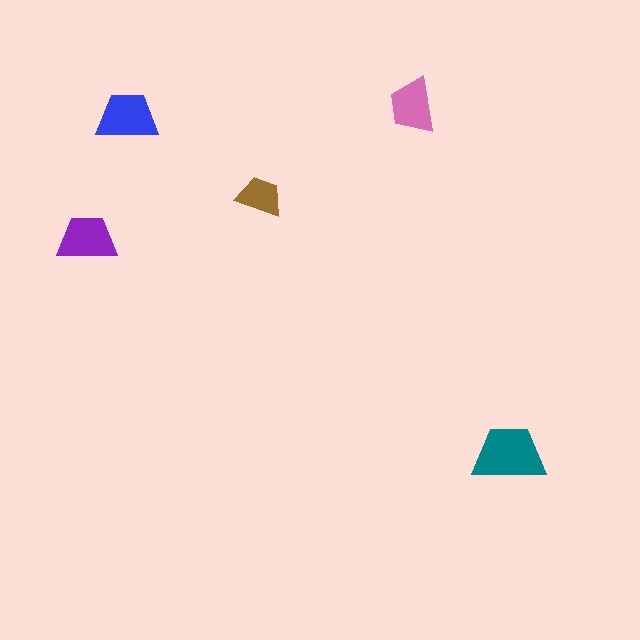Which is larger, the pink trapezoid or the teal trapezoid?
The teal one.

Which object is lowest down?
The teal trapezoid is bottommost.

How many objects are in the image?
There are 5 objects in the image.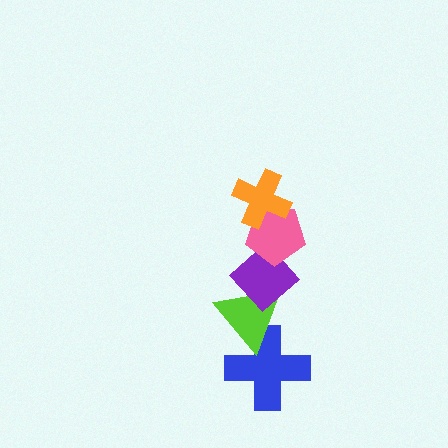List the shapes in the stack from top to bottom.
From top to bottom: the orange cross, the pink pentagon, the purple diamond, the lime triangle, the blue cross.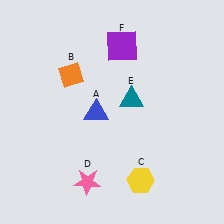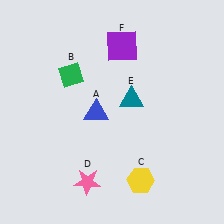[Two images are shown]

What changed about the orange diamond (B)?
In Image 1, B is orange. In Image 2, it changed to green.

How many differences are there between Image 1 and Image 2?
There is 1 difference between the two images.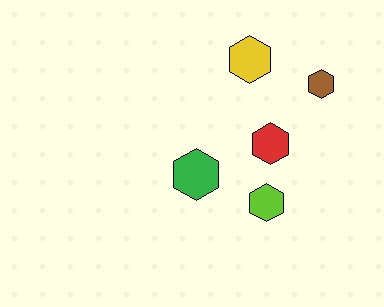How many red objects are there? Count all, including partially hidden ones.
There is 1 red object.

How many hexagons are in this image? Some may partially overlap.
There are 5 hexagons.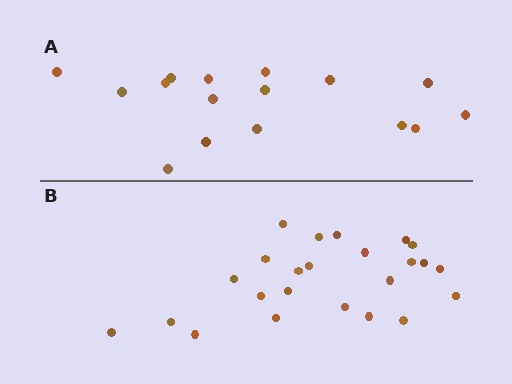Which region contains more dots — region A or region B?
Region B (the bottom region) has more dots.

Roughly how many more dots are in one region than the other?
Region B has roughly 8 or so more dots than region A.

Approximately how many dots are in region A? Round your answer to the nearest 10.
About 20 dots. (The exact count is 16, which rounds to 20.)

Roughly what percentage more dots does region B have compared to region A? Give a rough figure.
About 50% more.